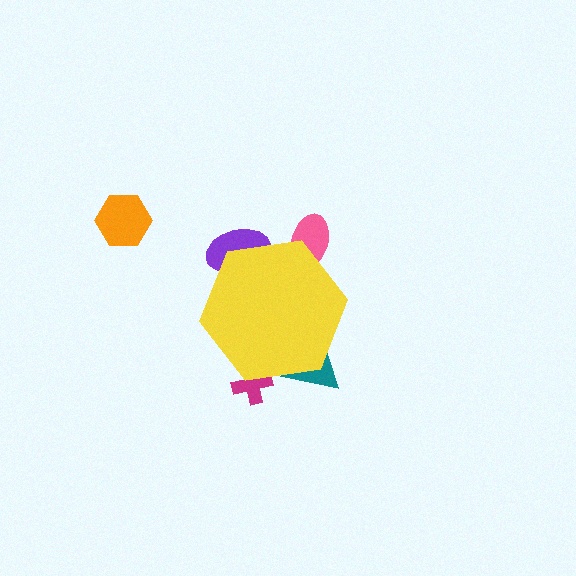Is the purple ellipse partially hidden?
Yes, the purple ellipse is partially hidden behind the yellow hexagon.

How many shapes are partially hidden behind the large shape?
4 shapes are partially hidden.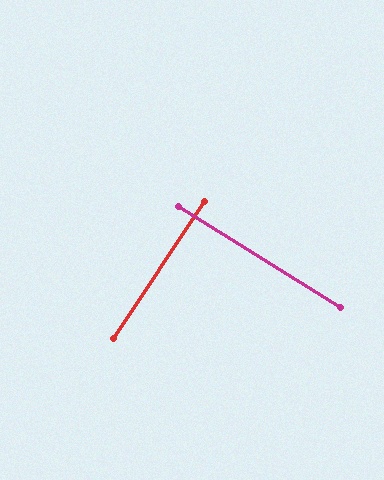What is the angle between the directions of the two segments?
Approximately 89 degrees.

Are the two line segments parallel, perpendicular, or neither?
Perpendicular — they meet at approximately 89°.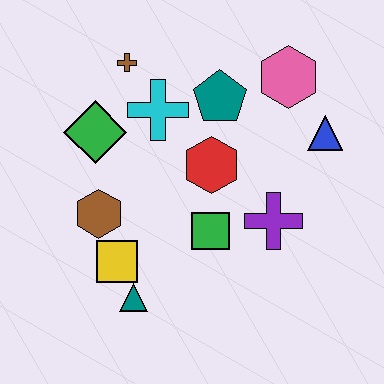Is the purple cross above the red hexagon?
No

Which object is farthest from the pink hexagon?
The teal triangle is farthest from the pink hexagon.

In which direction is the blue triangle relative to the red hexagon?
The blue triangle is to the right of the red hexagon.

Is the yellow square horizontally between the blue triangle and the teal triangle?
No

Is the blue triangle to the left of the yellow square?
No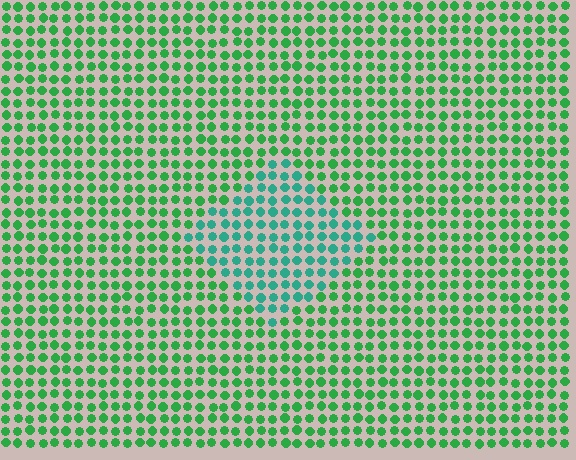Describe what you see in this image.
The image is filled with small green elements in a uniform arrangement. A diamond-shaped region is visible where the elements are tinted to a slightly different hue, forming a subtle color boundary.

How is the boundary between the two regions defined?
The boundary is defined purely by a slight shift in hue (about 34 degrees). Spacing, size, and orientation are identical on both sides.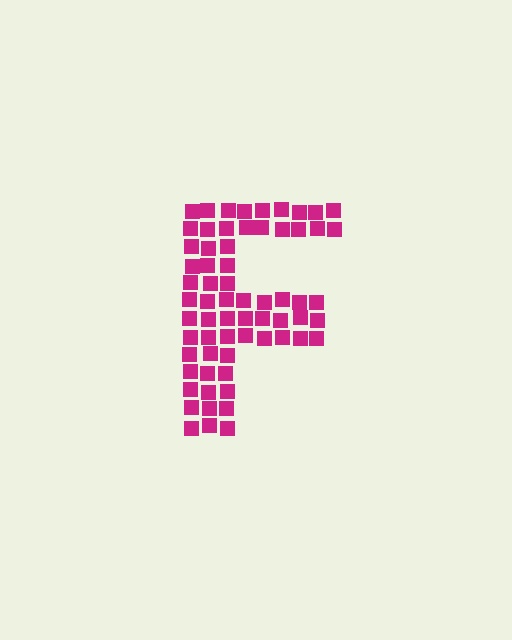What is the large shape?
The large shape is the letter F.